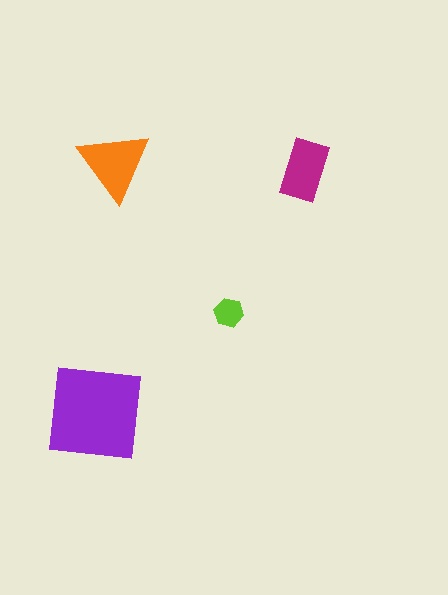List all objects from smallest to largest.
The lime hexagon, the magenta rectangle, the orange triangle, the purple square.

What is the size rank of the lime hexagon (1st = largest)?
4th.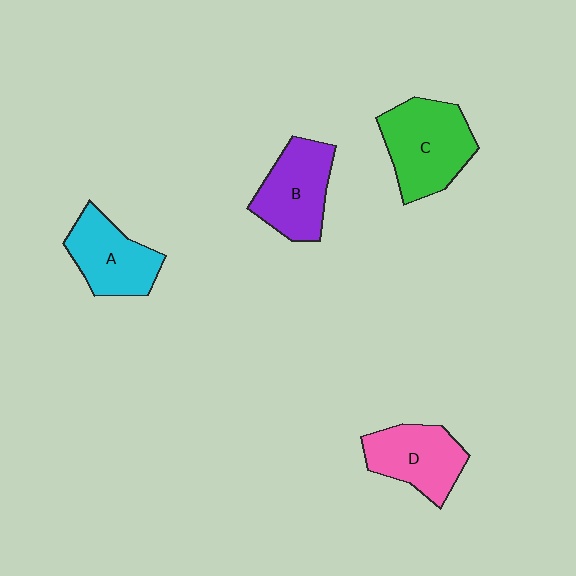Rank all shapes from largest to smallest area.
From largest to smallest: C (green), B (purple), D (pink), A (cyan).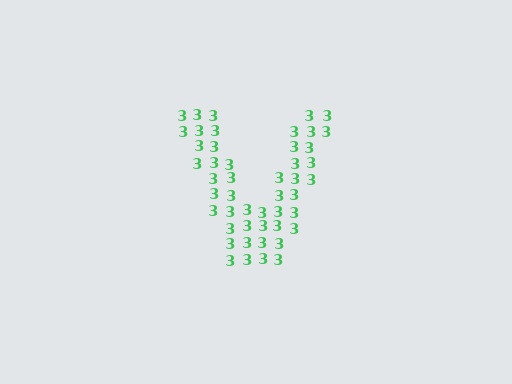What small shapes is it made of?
It is made of small digit 3's.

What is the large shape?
The large shape is the letter V.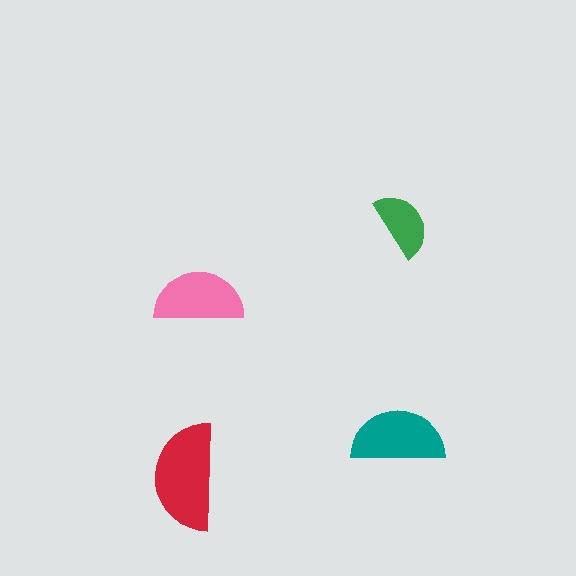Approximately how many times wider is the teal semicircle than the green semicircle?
About 1.5 times wider.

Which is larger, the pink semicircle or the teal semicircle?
The teal one.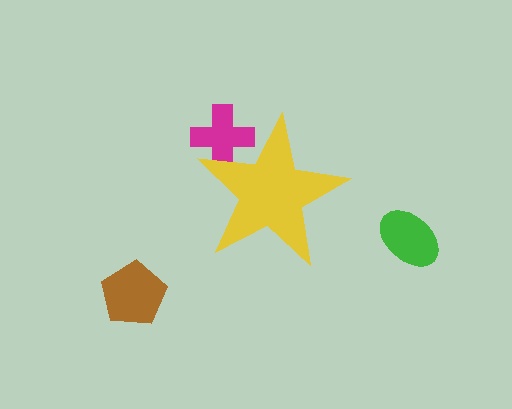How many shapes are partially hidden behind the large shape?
1 shape is partially hidden.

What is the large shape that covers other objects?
A yellow star.